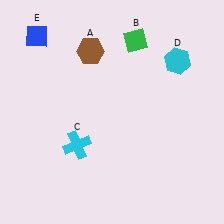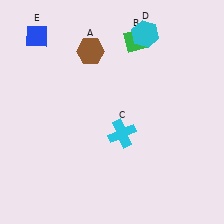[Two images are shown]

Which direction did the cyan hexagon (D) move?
The cyan hexagon (D) moved left.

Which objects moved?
The objects that moved are: the cyan cross (C), the cyan hexagon (D).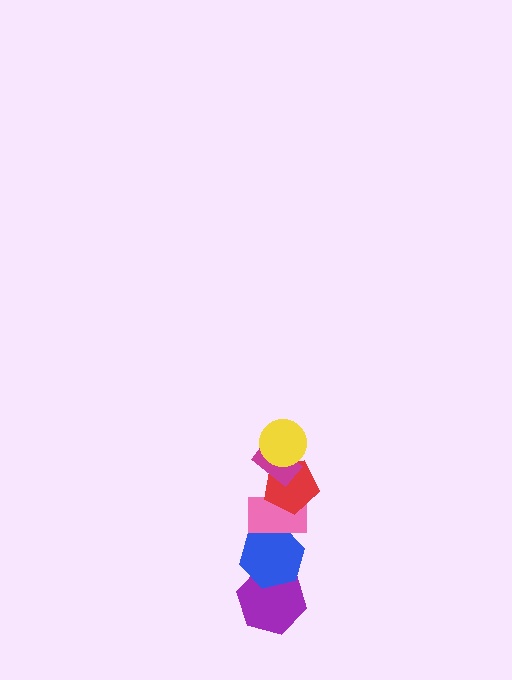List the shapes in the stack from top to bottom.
From top to bottom: the yellow circle, the magenta rectangle, the red pentagon, the pink rectangle, the blue hexagon, the purple hexagon.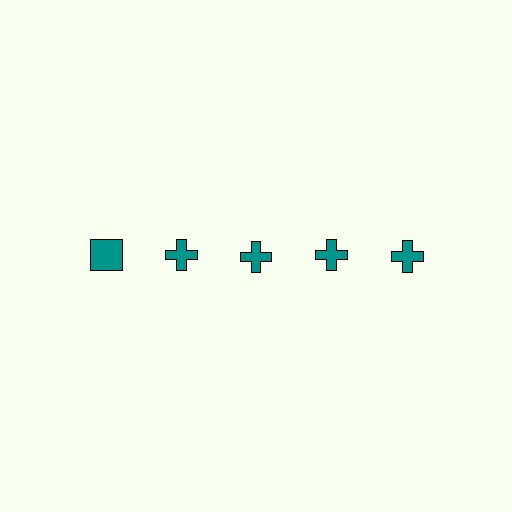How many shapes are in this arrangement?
There are 5 shapes arranged in a grid pattern.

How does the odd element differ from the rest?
It has a different shape: square instead of cross.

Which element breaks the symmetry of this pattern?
The teal square in the top row, leftmost column breaks the symmetry. All other shapes are teal crosses.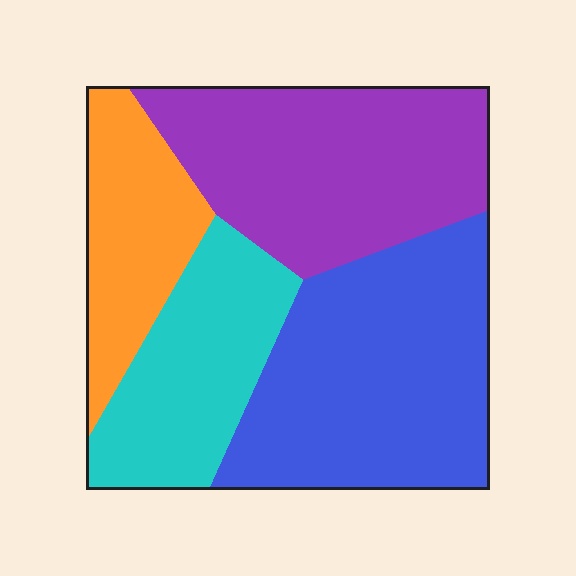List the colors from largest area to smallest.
From largest to smallest: blue, purple, cyan, orange.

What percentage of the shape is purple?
Purple covers roughly 30% of the shape.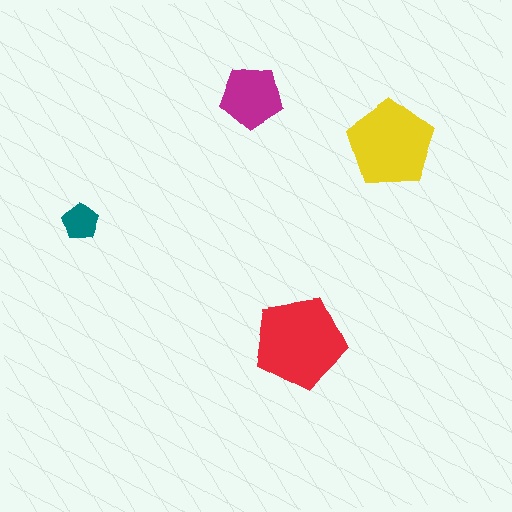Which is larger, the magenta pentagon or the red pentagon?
The red one.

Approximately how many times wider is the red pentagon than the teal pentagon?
About 2.5 times wider.